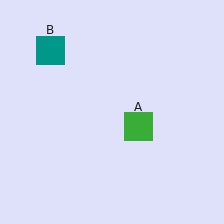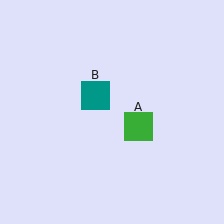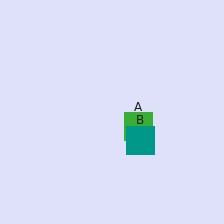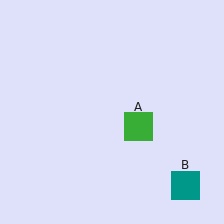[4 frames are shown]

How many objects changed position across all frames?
1 object changed position: teal square (object B).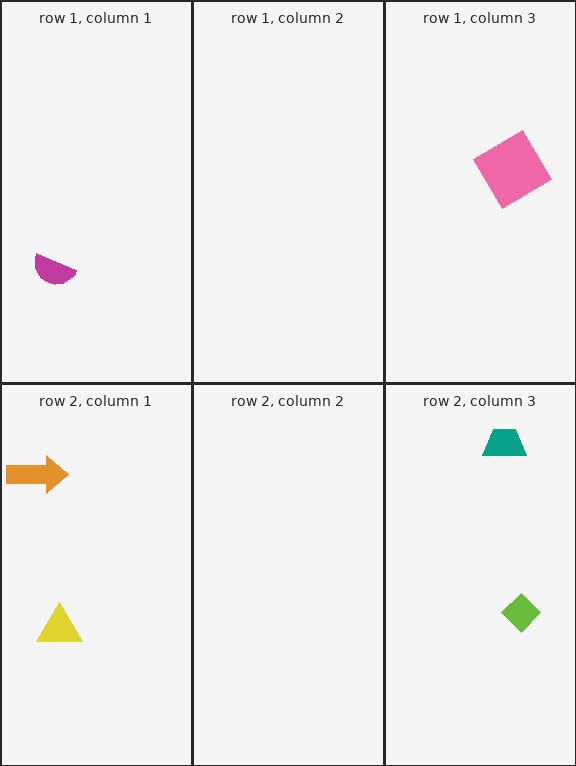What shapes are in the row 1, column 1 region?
The magenta semicircle.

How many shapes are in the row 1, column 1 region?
1.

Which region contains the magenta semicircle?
The row 1, column 1 region.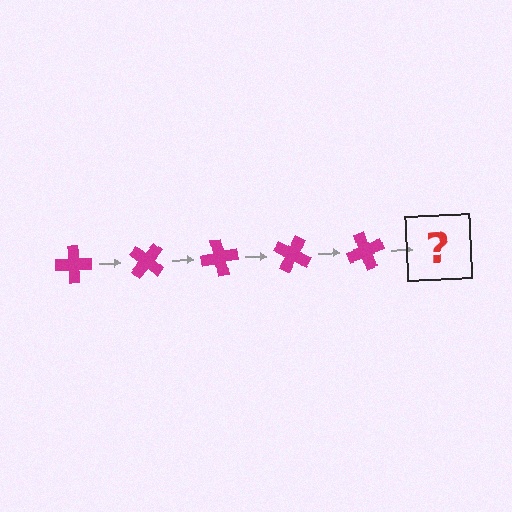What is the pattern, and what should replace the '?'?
The pattern is that the cross rotates 40 degrees each step. The '?' should be a magenta cross rotated 200 degrees.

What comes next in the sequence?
The next element should be a magenta cross rotated 200 degrees.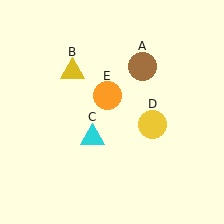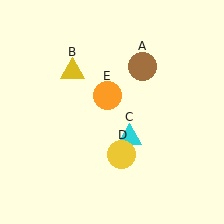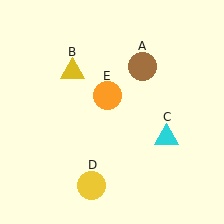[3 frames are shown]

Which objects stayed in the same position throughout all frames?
Brown circle (object A) and yellow triangle (object B) and orange circle (object E) remained stationary.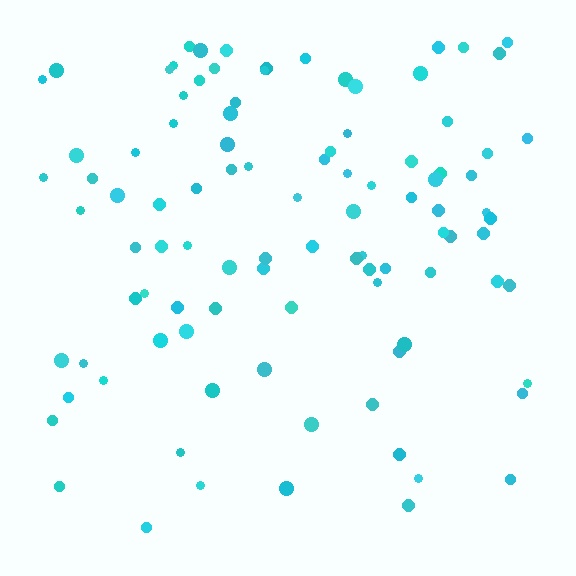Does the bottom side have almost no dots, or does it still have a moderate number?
Still a moderate number, just noticeably fewer than the top.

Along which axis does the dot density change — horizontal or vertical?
Vertical.